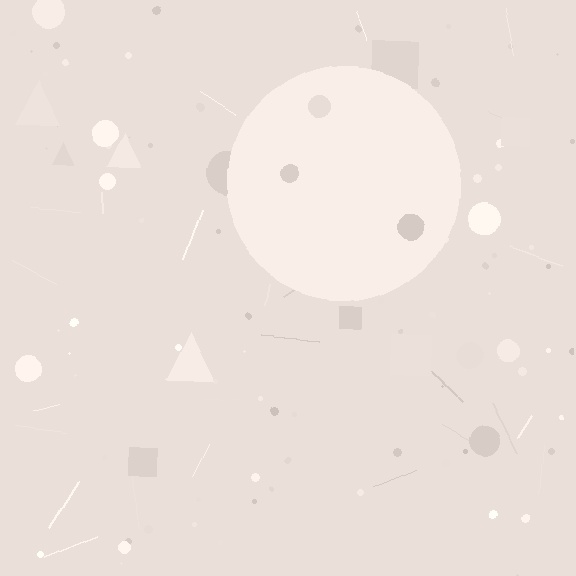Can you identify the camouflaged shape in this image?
The camouflaged shape is a circle.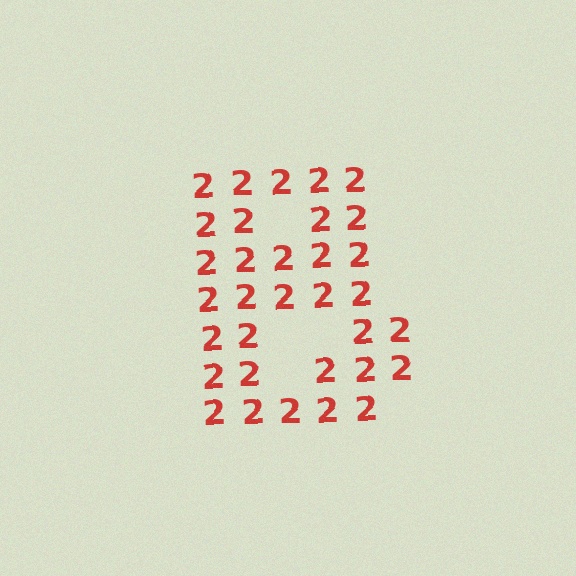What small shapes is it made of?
It is made of small digit 2's.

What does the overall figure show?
The overall figure shows the letter B.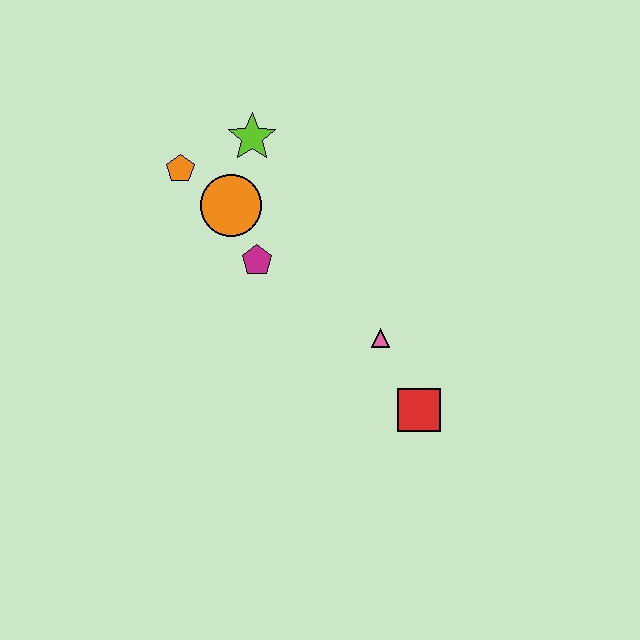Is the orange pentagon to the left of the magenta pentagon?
Yes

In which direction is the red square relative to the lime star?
The red square is below the lime star.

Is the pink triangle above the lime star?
No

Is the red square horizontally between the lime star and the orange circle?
No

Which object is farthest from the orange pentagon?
The red square is farthest from the orange pentagon.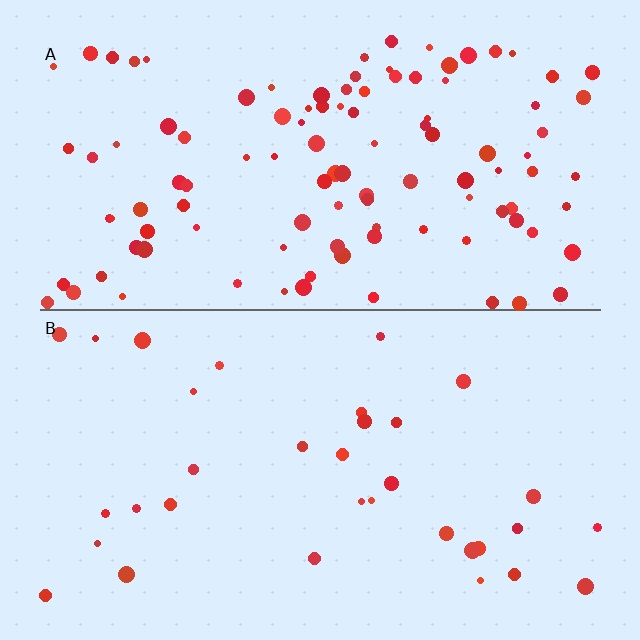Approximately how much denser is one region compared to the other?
Approximately 3.3× — region A over region B.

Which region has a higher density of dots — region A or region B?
A (the top).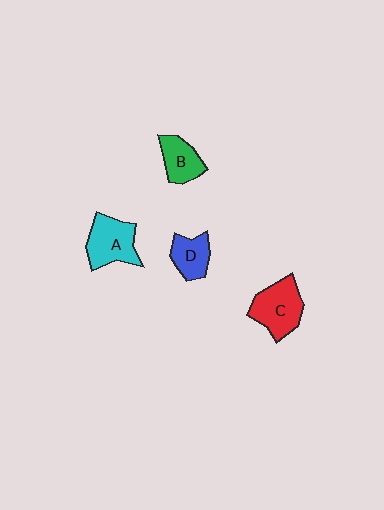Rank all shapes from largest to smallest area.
From largest to smallest: C (red), A (cyan), B (green), D (blue).